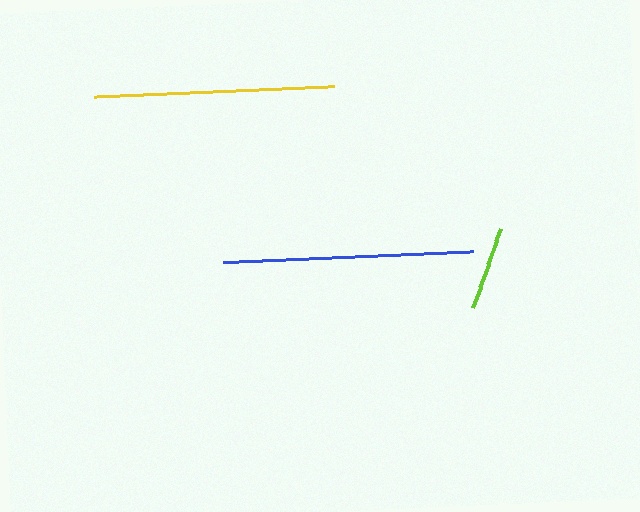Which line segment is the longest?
The blue line is the longest at approximately 249 pixels.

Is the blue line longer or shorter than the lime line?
The blue line is longer than the lime line.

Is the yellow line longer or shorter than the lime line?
The yellow line is longer than the lime line.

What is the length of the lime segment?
The lime segment is approximately 84 pixels long.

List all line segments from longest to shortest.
From longest to shortest: blue, yellow, lime.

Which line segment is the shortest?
The lime line is the shortest at approximately 84 pixels.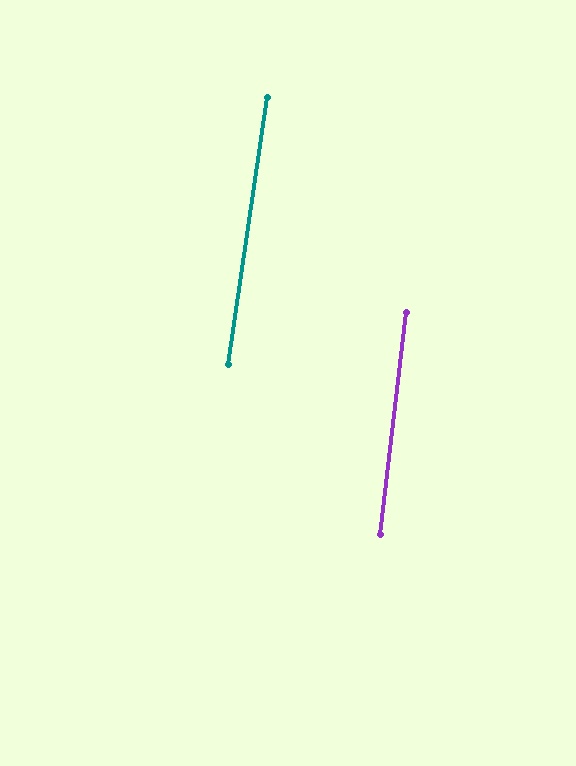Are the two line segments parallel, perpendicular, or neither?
Parallel — their directions differ by only 1.5°.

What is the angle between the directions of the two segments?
Approximately 1 degree.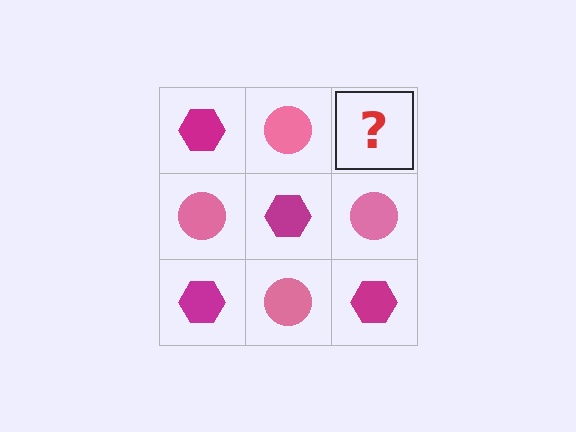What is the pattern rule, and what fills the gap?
The rule is that it alternates magenta hexagon and pink circle in a checkerboard pattern. The gap should be filled with a magenta hexagon.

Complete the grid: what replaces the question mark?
The question mark should be replaced with a magenta hexagon.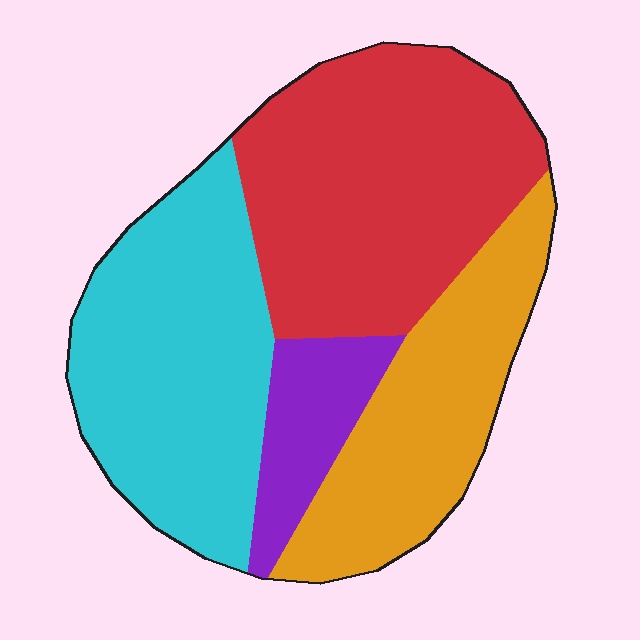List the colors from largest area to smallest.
From largest to smallest: red, cyan, orange, purple.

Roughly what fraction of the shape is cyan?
Cyan takes up about one third (1/3) of the shape.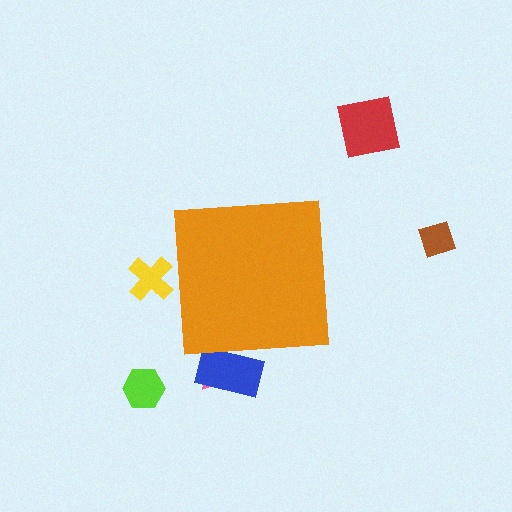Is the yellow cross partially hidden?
Yes, the yellow cross is partially hidden behind the orange square.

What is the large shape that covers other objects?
An orange square.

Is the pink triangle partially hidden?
Yes, the pink triangle is partially hidden behind the orange square.